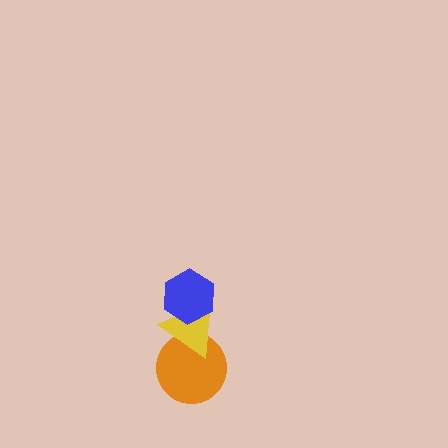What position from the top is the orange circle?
The orange circle is 3rd from the top.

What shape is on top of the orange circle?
The yellow triangle is on top of the orange circle.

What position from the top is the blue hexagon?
The blue hexagon is 1st from the top.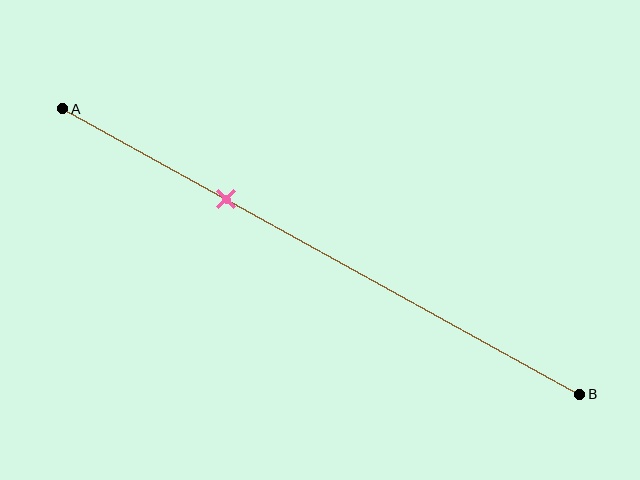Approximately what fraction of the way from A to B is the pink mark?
The pink mark is approximately 30% of the way from A to B.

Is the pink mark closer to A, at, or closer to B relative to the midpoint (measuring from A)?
The pink mark is closer to point A than the midpoint of segment AB.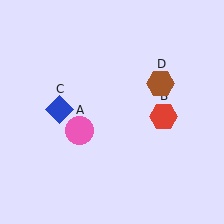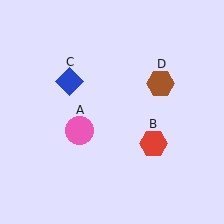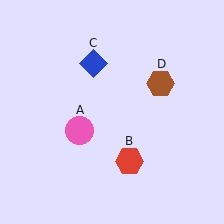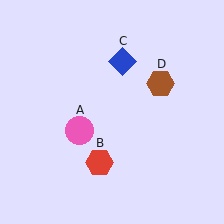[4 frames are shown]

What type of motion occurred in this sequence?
The red hexagon (object B), blue diamond (object C) rotated clockwise around the center of the scene.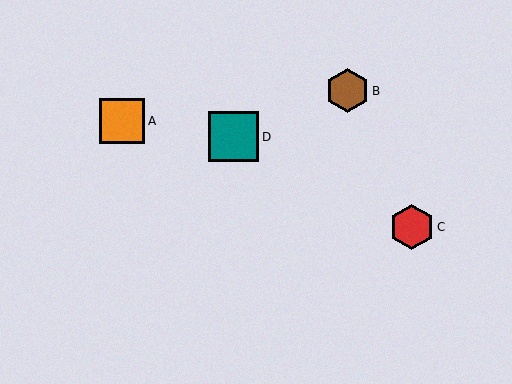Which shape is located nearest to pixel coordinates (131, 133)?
The orange square (labeled A) at (122, 121) is nearest to that location.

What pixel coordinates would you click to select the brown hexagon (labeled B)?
Click at (347, 91) to select the brown hexagon B.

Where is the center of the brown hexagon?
The center of the brown hexagon is at (347, 91).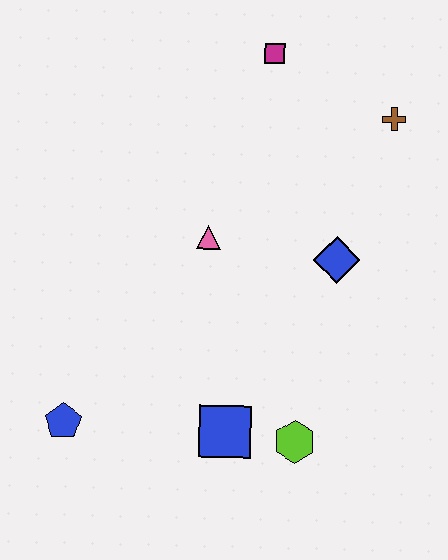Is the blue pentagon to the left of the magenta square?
Yes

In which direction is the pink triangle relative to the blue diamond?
The pink triangle is to the left of the blue diamond.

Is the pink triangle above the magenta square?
No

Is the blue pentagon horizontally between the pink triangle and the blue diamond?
No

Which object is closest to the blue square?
The lime hexagon is closest to the blue square.